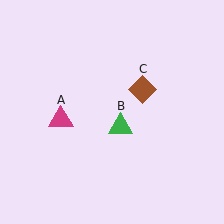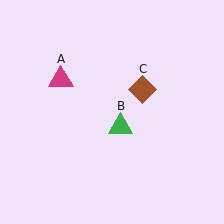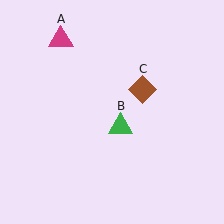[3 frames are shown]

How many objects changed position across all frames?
1 object changed position: magenta triangle (object A).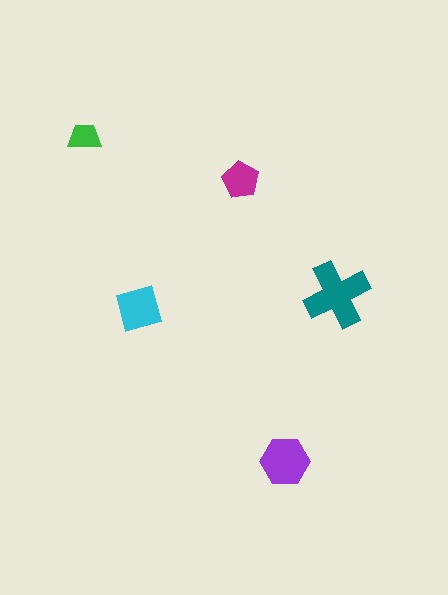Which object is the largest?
The teal cross.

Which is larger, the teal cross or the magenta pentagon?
The teal cross.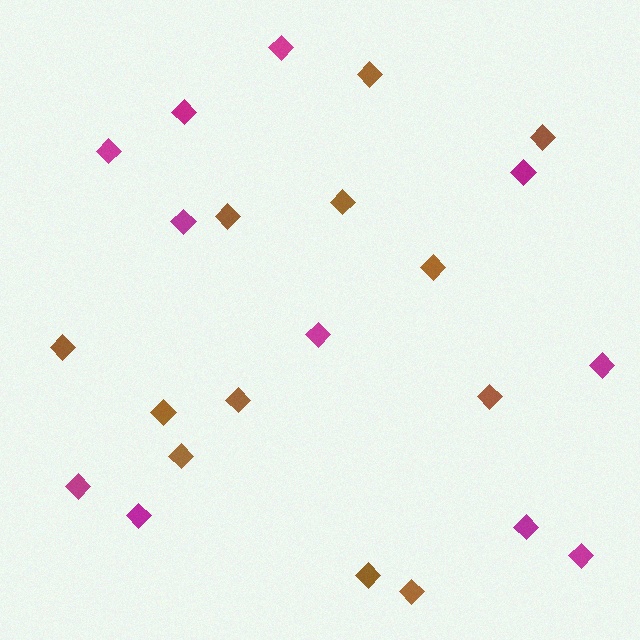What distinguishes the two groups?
There are 2 groups: one group of magenta diamonds (11) and one group of brown diamonds (12).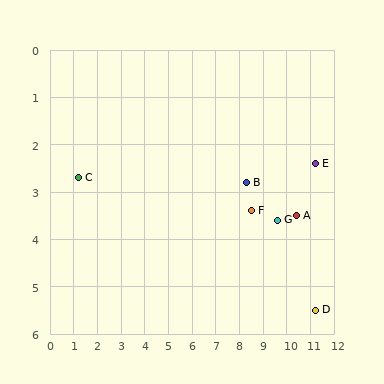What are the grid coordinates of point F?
Point F is at approximately (8.5, 3.4).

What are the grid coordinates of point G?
Point G is at approximately (9.6, 3.6).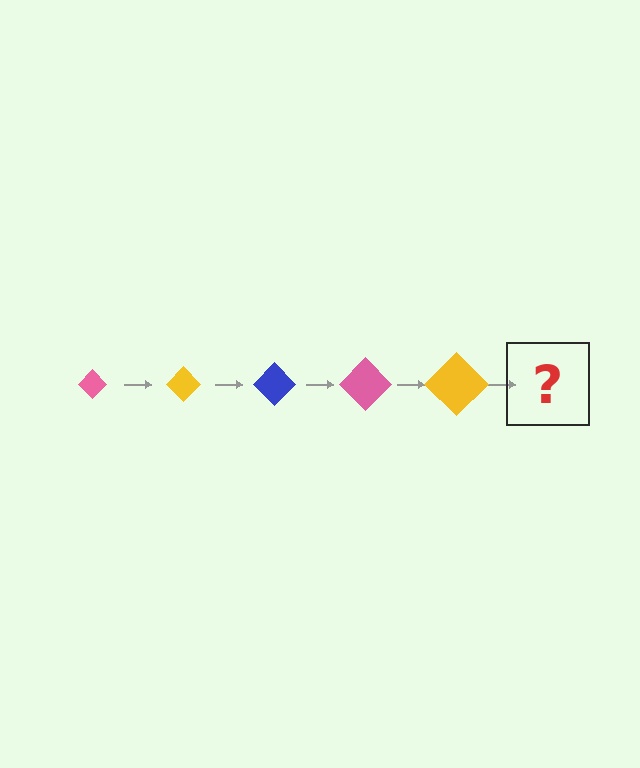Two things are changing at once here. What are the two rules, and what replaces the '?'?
The two rules are that the diamond grows larger each step and the color cycles through pink, yellow, and blue. The '?' should be a blue diamond, larger than the previous one.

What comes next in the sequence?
The next element should be a blue diamond, larger than the previous one.